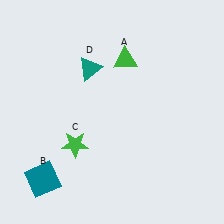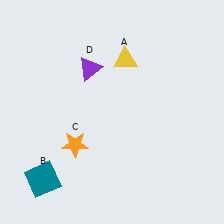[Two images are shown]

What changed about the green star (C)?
In Image 1, C is green. In Image 2, it changed to orange.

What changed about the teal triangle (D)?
In Image 1, D is teal. In Image 2, it changed to purple.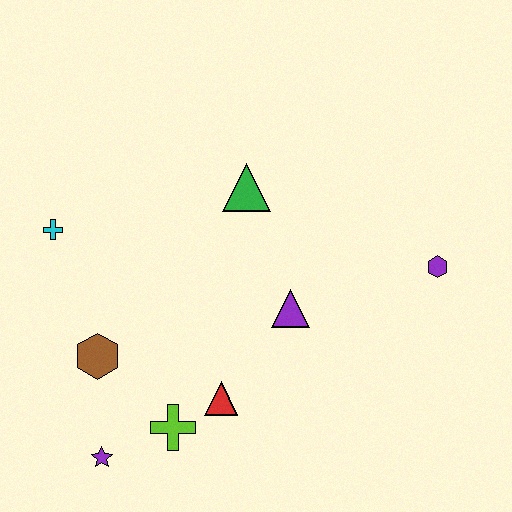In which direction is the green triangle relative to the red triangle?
The green triangle is above the red triangle.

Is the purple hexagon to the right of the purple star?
Yes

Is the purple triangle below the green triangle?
Yes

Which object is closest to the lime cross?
The red triangle is closest to the lime cross.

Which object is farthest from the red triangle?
The purple hexagon is farthest from the red triangle.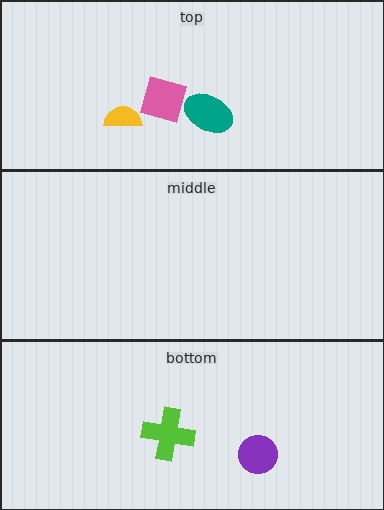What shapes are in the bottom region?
The lime cross, the purple circle.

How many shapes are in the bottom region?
2.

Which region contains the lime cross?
The bottom region.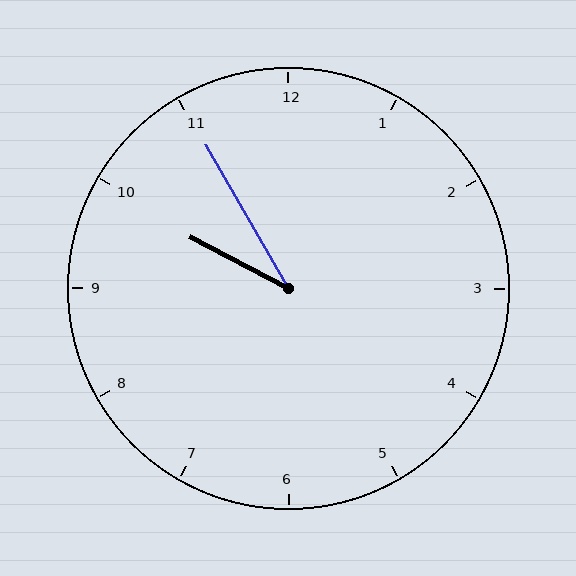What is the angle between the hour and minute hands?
Approximately 32 degrees.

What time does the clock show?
9:55.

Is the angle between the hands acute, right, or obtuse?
It is acute.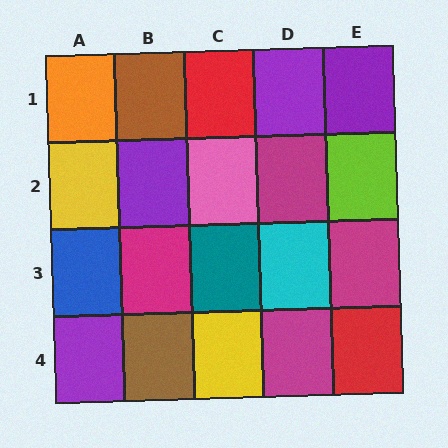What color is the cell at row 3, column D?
Cyan.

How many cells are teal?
1 cell is teal.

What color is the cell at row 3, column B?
Magenta.